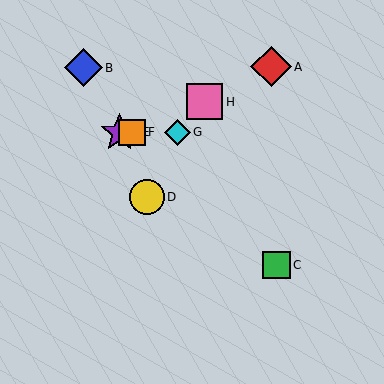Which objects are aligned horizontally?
Objects E, F, G are aligned horizontally.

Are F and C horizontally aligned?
No, F is at y≈132 and C is at y≈265.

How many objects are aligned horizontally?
3 objects (E, F, G) are aligned horizontally.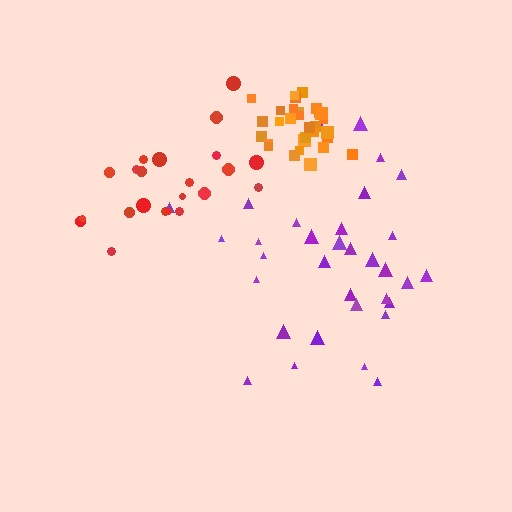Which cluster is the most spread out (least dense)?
Purple.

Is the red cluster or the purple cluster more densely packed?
Red.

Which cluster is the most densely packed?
Orange.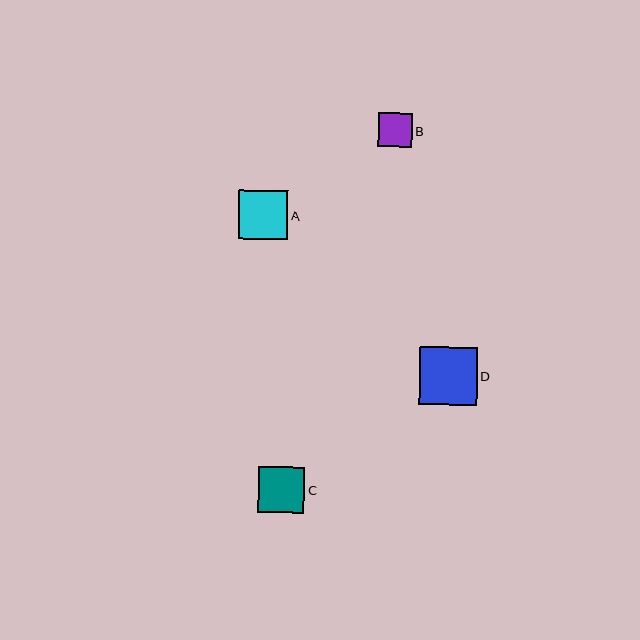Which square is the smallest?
Square B is the smallest with a size of approximately 34 pixels.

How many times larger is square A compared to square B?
Square A is approximately 1.5 times the size of square B.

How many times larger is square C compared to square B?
Square C is approximately 1.4 times the size of square B.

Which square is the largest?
Square D is the largest with a size of approximately 58 pixels.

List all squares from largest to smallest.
From largest to smallest: D, A, C, B.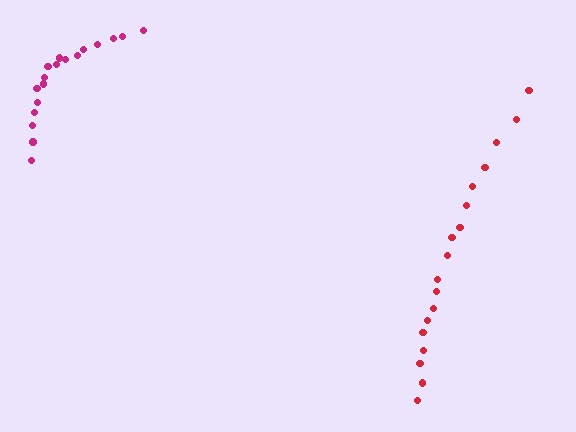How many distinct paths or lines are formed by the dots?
There are 2 distinct paths.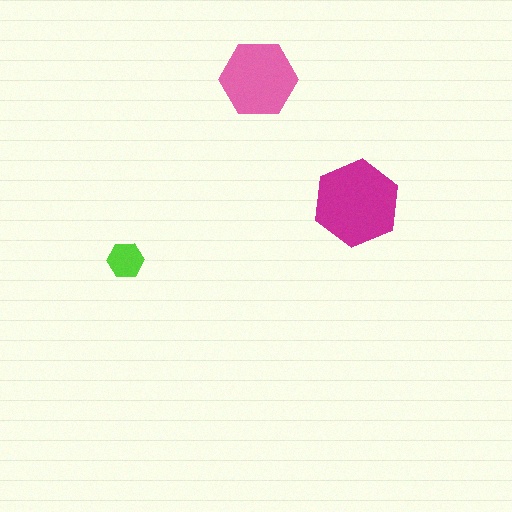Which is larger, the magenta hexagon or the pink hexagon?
The magenta one.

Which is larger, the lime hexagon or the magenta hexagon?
The magenta one.